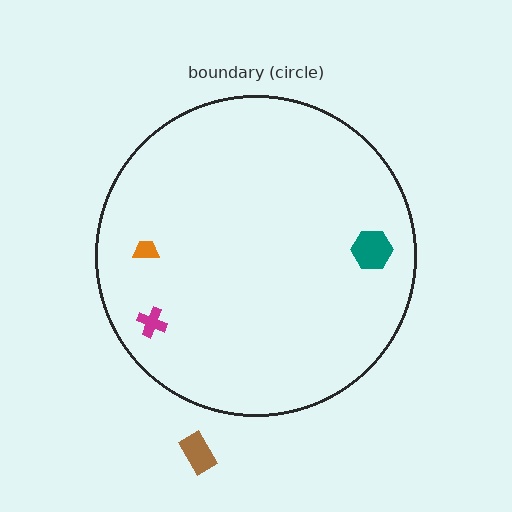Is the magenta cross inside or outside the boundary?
Inside.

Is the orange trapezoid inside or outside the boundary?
Inside.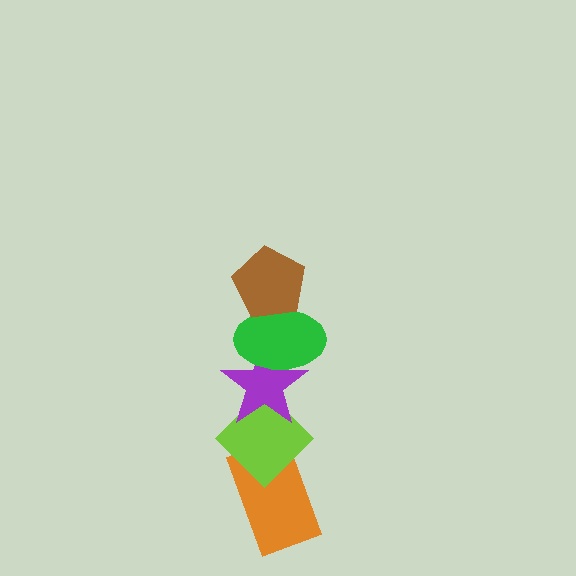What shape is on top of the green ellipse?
The brown pentagon is on top of the green ellipse.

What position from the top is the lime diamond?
The lime diamond is 4th from the top.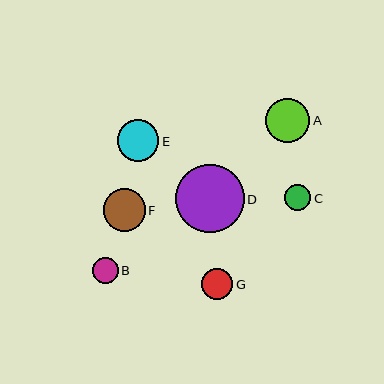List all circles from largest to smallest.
From largest to smallest: D, A, F, E, G, C, B.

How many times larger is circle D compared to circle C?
Circle D is approximately 2.6 times the size of circle C.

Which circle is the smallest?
Circle B is the smallest with a size of approximately 26 pixels.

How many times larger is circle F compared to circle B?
Circle F is approximately 1.6 times the size of circle B.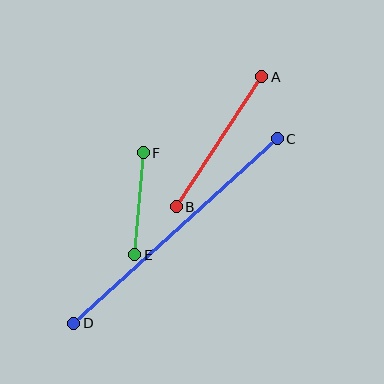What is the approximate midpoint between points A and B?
The midpoint is at approximately (219, 142) pixels.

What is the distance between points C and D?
The distance is approximately 275 pixels.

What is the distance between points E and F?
The distance is approximately 102 pixels.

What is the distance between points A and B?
The distance is approximately 156 pixels.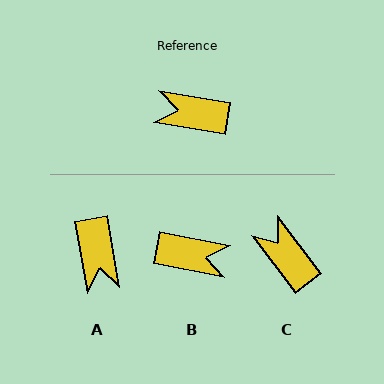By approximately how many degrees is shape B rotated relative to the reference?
Approximately 178 degrees counter-clockwise.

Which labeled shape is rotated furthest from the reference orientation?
B, about 178 degrees away.